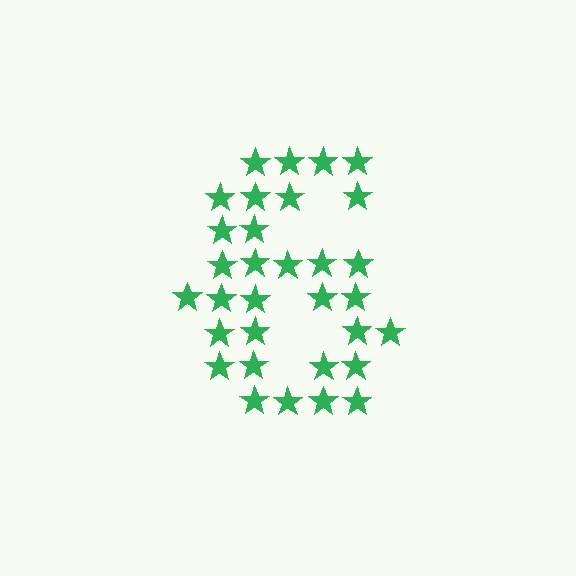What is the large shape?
The large shape is the digit 6.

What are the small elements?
The small elements are stars.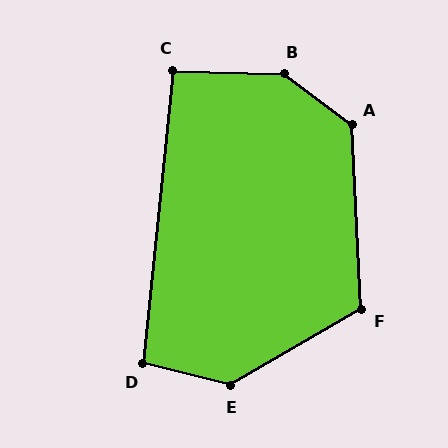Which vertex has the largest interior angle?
B, at approximately 145 degrees.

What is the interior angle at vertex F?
Approximately 117 degrees (obtuse).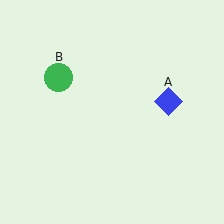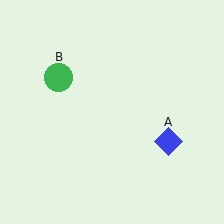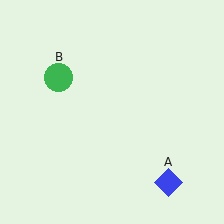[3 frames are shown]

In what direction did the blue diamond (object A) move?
The blue diamond (object A) moved down.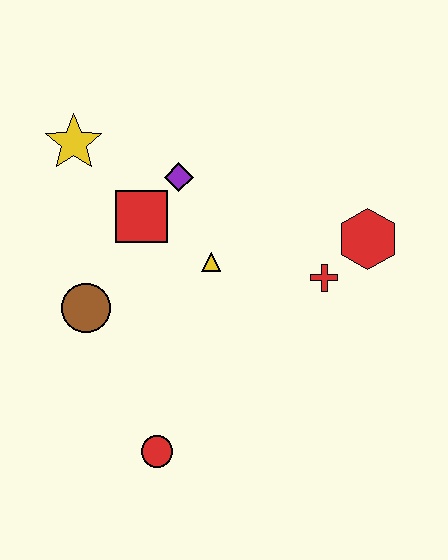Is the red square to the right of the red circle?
No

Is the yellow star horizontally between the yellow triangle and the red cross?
No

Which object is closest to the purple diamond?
The red square is closest to the purple diamond.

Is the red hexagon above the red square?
No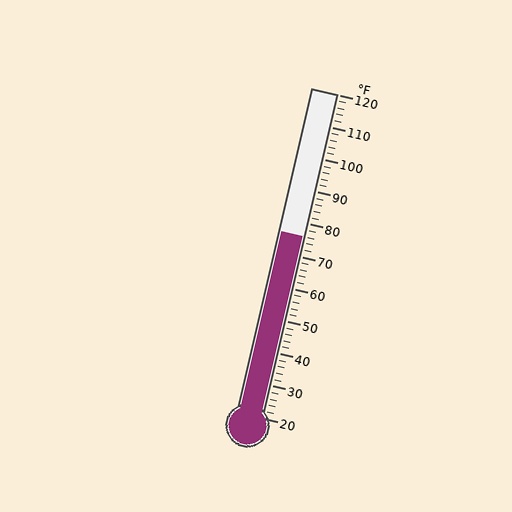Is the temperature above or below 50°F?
The temperature is above 50°F.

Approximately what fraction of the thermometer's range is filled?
The thermometer is filled to approximately 55% of its range.